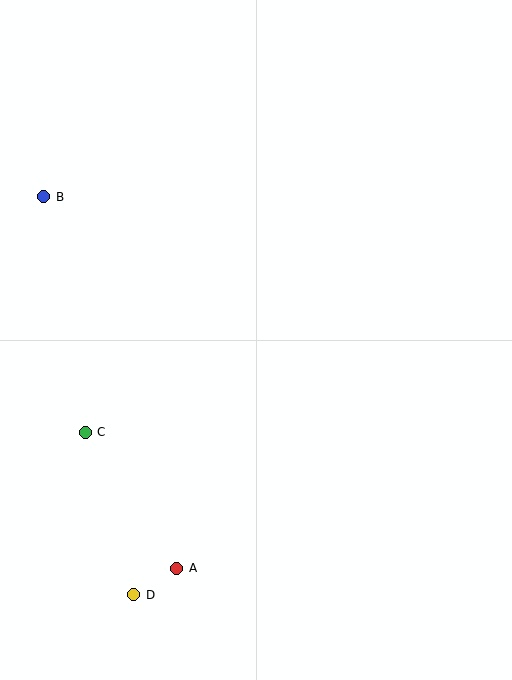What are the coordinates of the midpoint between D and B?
The midpoint between D and B is at (89, 396).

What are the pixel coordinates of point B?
Point B is at (44, 197).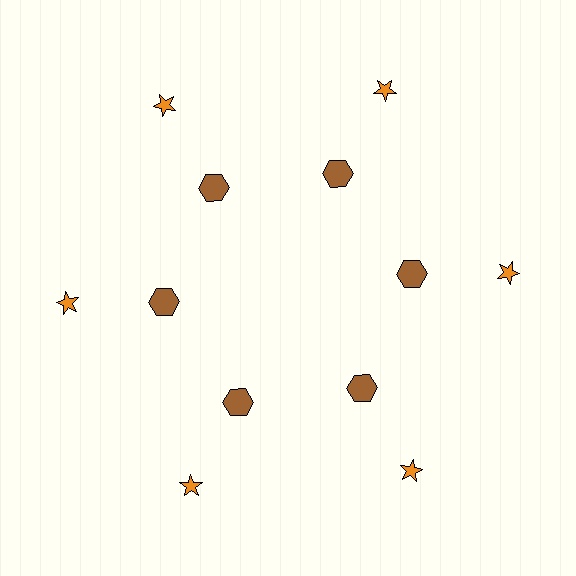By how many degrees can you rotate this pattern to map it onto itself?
The pattern maps onto itself every 60 degrees of rotation.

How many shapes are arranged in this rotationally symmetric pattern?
There are 12 shapes, arranged in 6 groups of 2.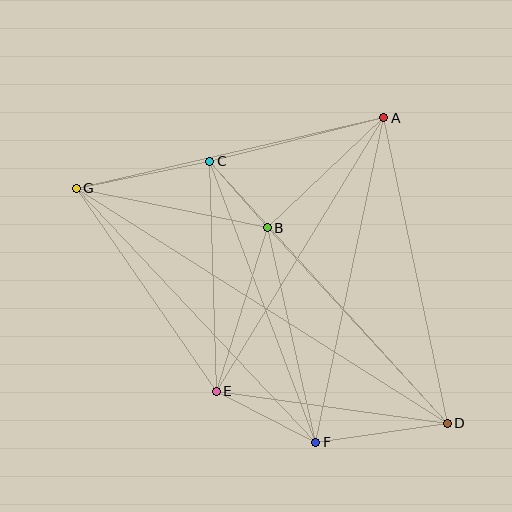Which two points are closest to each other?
Points B and C are closest to each other.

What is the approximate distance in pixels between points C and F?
The distance between C and F is approximately 300 pixels.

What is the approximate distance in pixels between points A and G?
The distance between A and G is approximately 316 pixels.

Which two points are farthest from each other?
Points D and G are farthest from each other.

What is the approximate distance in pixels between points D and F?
The distance between D and F is approximately 133 pixels.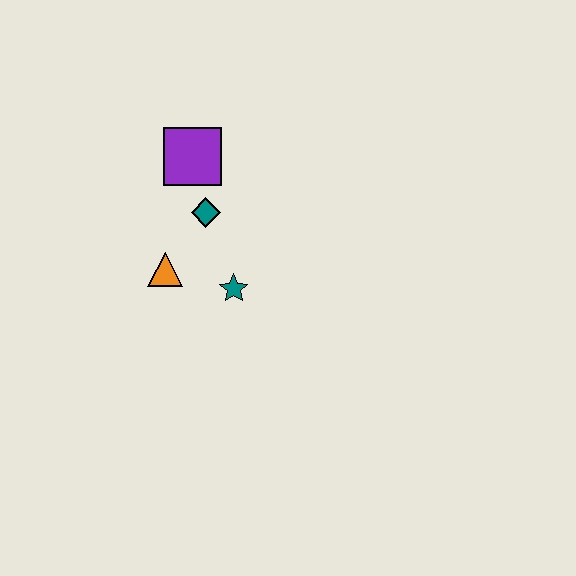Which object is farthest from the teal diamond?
The teal star is farthest from the teal diamond.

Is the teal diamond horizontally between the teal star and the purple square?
Yes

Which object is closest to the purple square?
The teal diamond is closest to the purple square.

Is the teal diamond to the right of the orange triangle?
Yes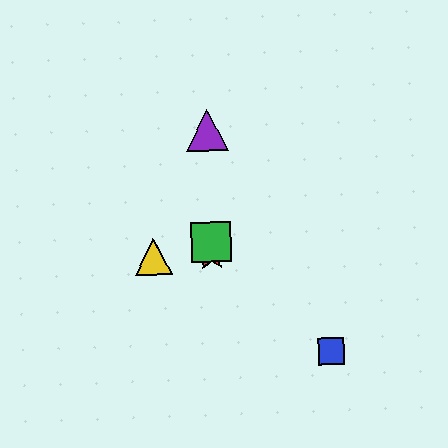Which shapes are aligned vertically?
The red star, the green square, the purple triangle are aligned vertically.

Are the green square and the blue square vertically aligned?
No, the green square is at x≈211 and the blue square is at x≈331.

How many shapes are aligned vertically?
3 shapes (the red star, the green square, the purple triangle) are aligned vertically.